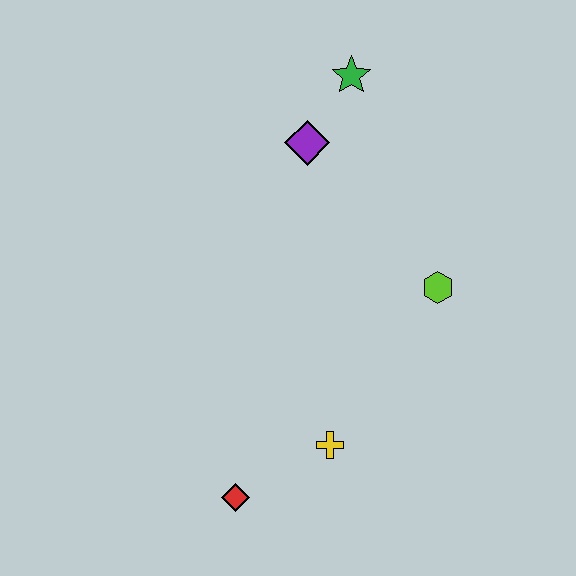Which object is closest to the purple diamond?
The green star is closest to the purple diamond.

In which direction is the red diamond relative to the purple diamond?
The red diamond is below the purple diamond.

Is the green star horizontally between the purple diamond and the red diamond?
No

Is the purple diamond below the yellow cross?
No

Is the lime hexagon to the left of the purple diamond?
No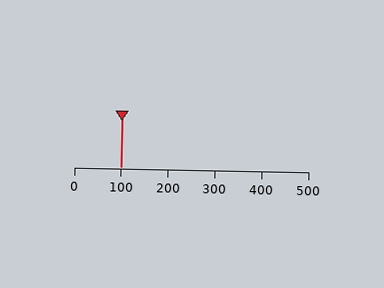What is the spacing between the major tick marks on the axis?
The major ticks are spaced 100 apart.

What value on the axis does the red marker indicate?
The marker indicates approximately 100.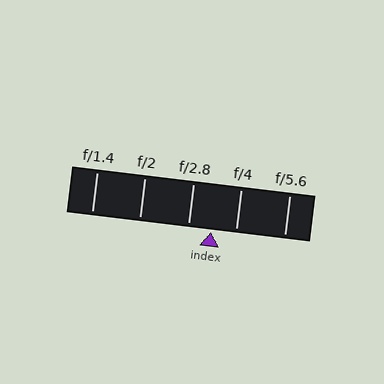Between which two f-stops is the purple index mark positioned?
The index mark is between f/2.8 and f/4.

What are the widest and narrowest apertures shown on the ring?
The widest aperture shown is f/1.4 and the narrowest is f/5.6.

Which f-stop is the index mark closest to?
The index mark is closest to f/2.8.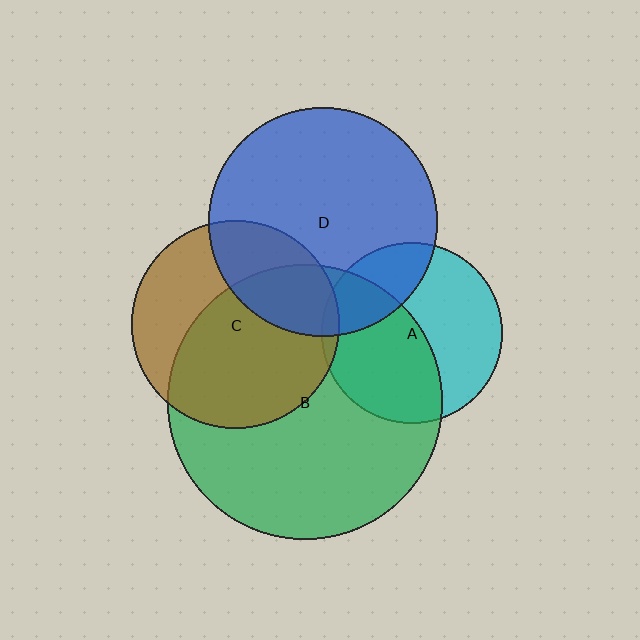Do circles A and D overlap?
Yes.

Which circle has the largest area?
Circle B (green).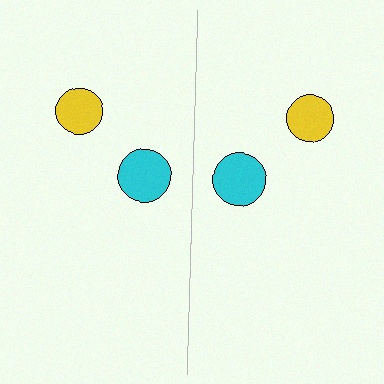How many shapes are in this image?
There are 4 shapes in this image.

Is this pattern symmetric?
Yes, this pattern has bilateral (reflection) symmetry.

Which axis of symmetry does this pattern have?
The pattern has a vertical axis of symmetry running through the center of the image.